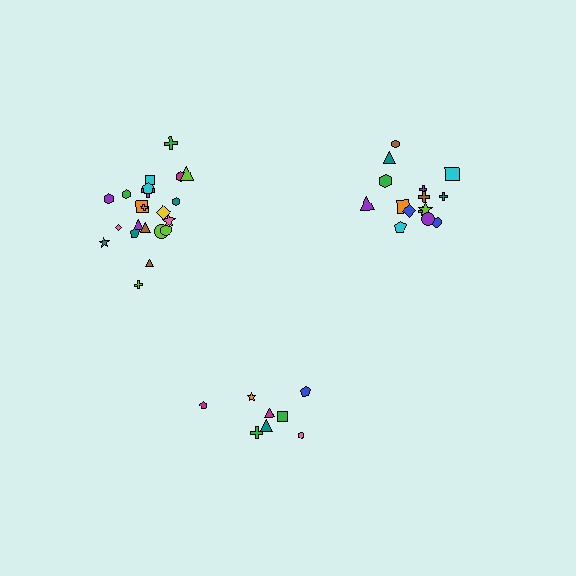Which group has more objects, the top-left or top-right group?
The top-left group.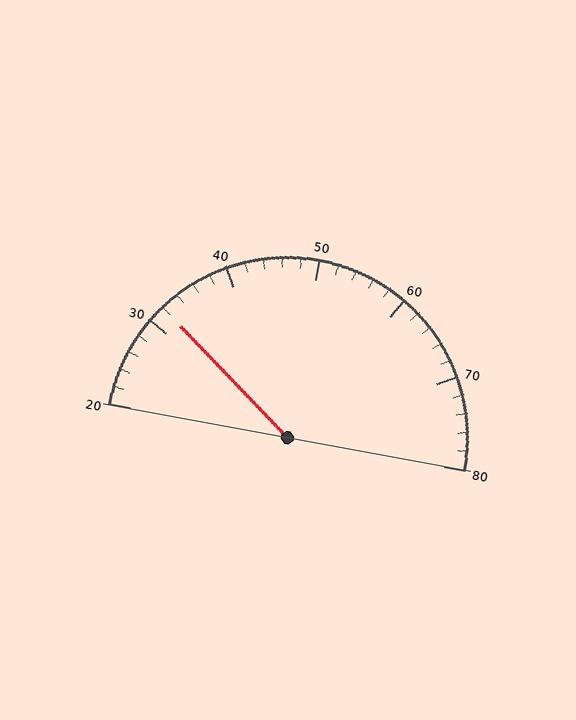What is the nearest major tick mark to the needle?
The nearest major tick mark is 30.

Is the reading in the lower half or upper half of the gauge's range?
The reading is in the lower half of the range (20 to 80).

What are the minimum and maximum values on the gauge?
The gauge ranges from 20 to 80.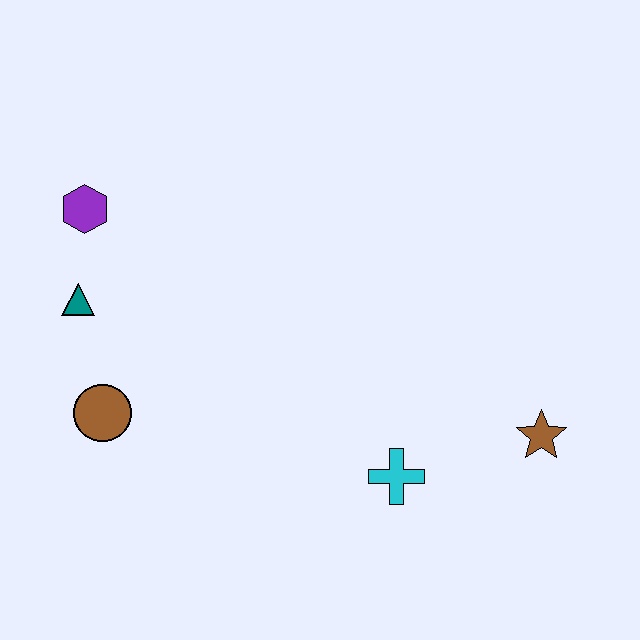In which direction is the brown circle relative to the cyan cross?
The brown circle is to the left of the cyan cross.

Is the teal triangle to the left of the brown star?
Yes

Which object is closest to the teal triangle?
The purple hexagon is closest to the teal triangle.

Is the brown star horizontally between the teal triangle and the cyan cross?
No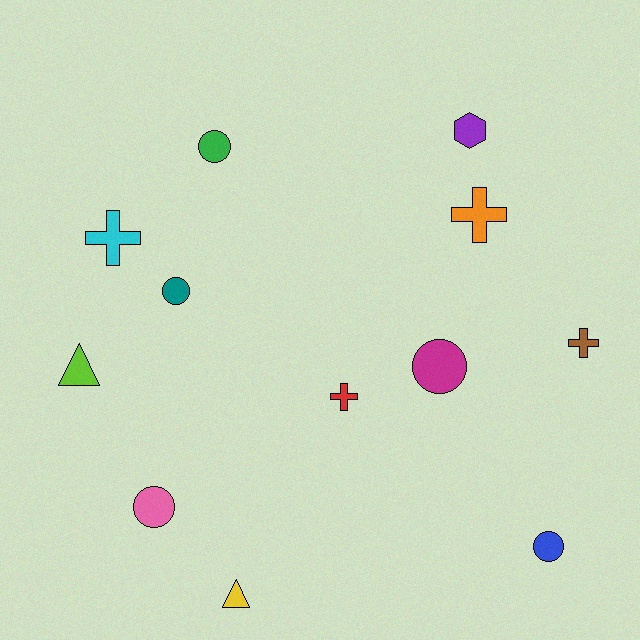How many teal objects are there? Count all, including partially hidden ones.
There is 1 teal object.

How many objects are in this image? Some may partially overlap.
There are 12 objects.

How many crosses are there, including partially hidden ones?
There are 4 crosses.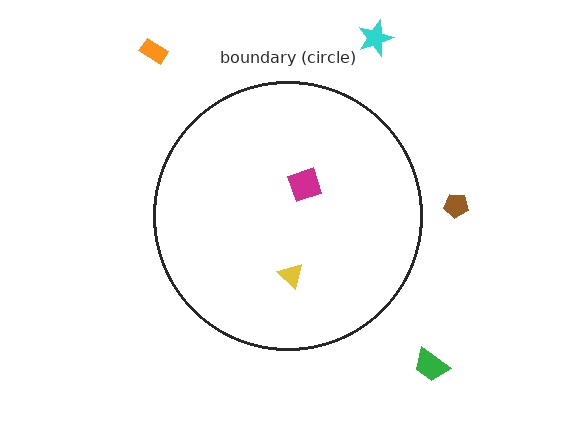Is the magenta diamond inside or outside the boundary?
Inside.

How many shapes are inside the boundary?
2 inside, 4 outside.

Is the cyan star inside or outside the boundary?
Outside.